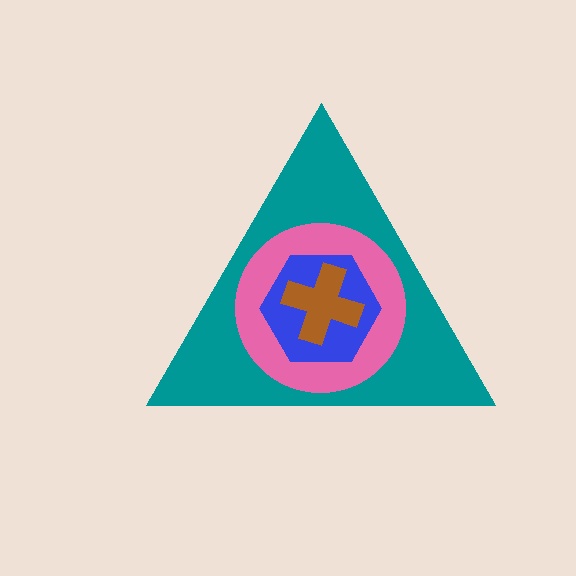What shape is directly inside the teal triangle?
The pink circle.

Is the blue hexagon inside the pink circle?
Yes.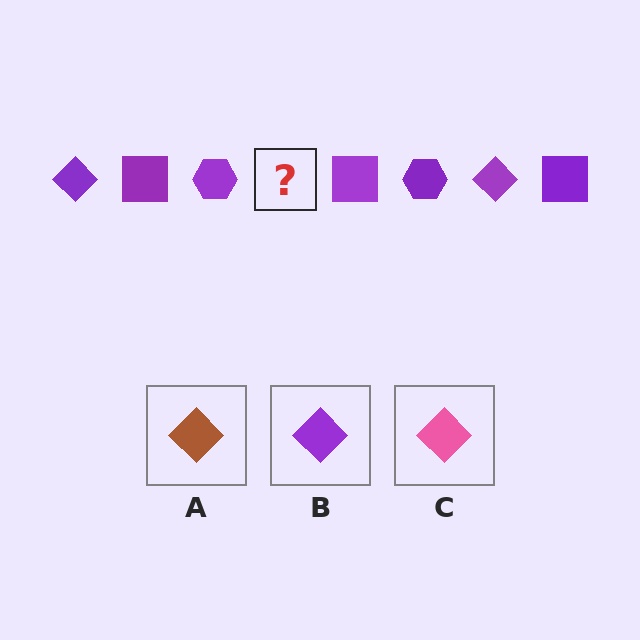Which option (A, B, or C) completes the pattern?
B.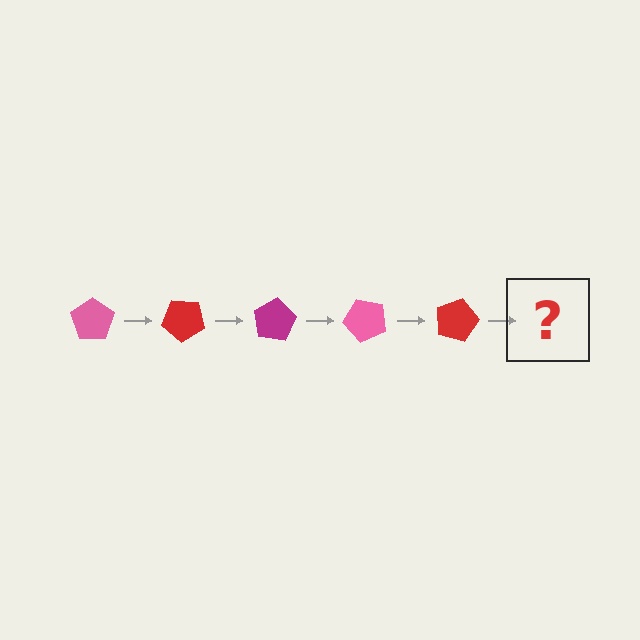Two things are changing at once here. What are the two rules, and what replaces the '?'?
The two rules are that it rotates 40 degrees each step and the color cycles through pink, red, and magenta. The '?' should be a magenta pentagon, rotated 200 degrees from the start.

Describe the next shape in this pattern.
It should be a magenta pentagon, rotated 200 degrees from the start.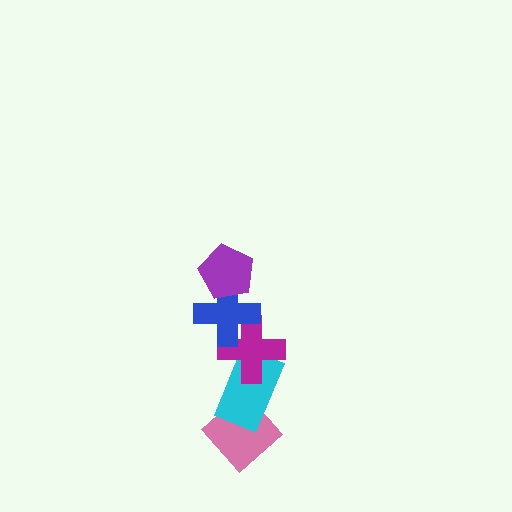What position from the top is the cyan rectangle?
The cyan rectangle is 4th from the top.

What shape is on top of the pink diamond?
The cyan rectangle is on top of the pink diamond.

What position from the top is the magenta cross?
The magenta cross is 3rd from the top.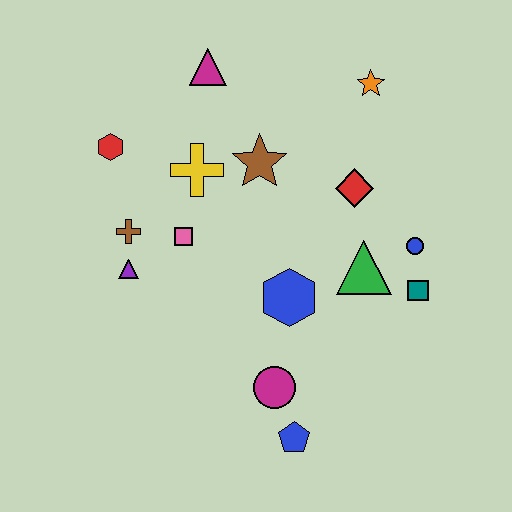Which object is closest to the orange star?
The red diamond is closest to the orange star.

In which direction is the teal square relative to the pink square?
The teal square is to the right of the pink square.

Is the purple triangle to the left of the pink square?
Yes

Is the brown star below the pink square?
No